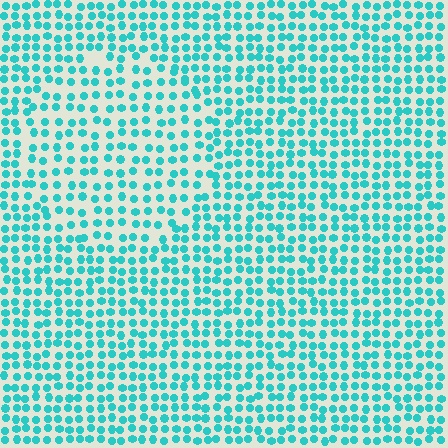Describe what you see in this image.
The image contains small cyan elements arranged at two different densities. A circle-shaped region is visible where the elements are less densely packed than the surrounding area.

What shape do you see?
I see a circle.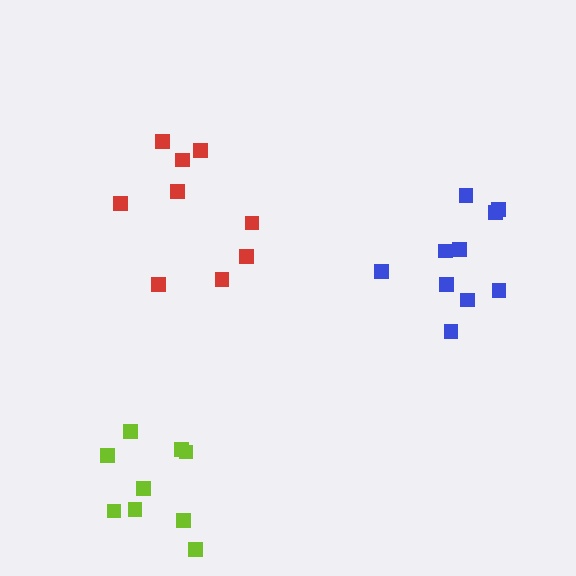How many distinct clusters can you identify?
There are 3 distinct clusters.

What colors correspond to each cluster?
The clusters are colored: red, blue, lime.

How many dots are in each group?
Group 1: 9 dots, Group 2: 10 dots, Group 3: 9 dots (28 total).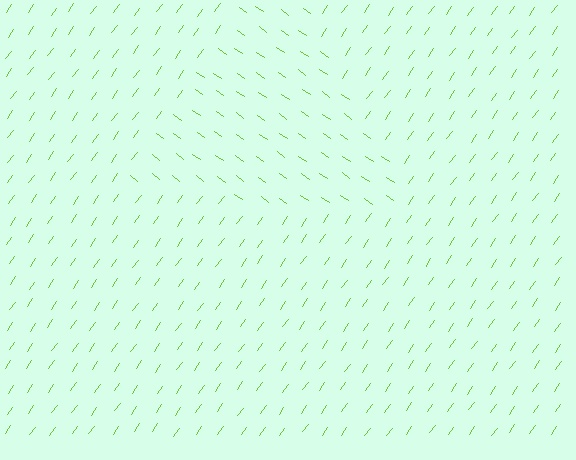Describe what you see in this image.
The image is filled with small lime line segments. A triangle region in the image has lines oriented differently from the surrounding lines, creating a visible texture boundary.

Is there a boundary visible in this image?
Yes, there is a texture boundary formed by a change in line orientation.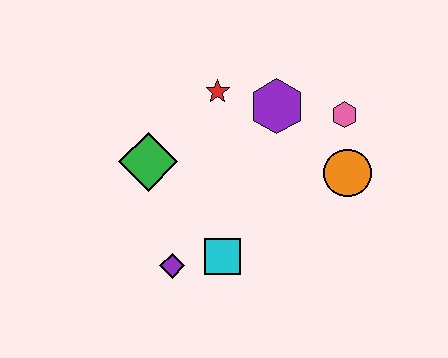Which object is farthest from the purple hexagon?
The purple diamond is farthest from the purple hexagon.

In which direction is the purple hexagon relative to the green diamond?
The purple hexagon is to the right of the green diamond.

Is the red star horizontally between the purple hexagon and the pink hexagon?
No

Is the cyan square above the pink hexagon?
No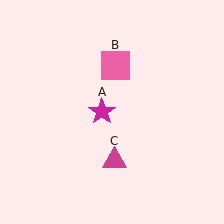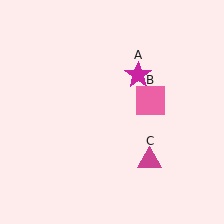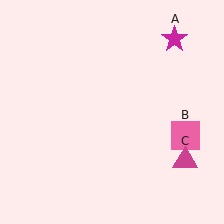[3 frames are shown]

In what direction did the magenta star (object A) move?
The magenta star (object A) moved up and to the right.